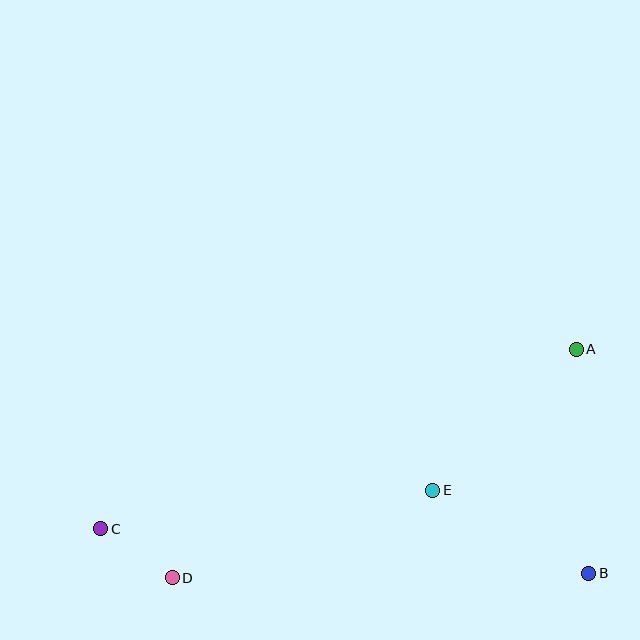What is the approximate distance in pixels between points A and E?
The distance between A and E is approximately 201 pixels.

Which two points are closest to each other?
Points C and D are closest to each other.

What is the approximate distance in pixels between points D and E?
The distance between D and E is approximately 274 pixels.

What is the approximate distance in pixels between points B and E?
The distance between B and E is approximately 177 pixels.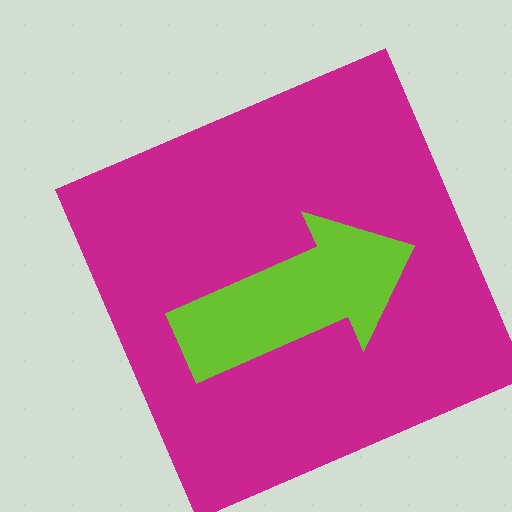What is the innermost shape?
The lime arrow.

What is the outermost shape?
The magenta square.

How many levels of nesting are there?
2.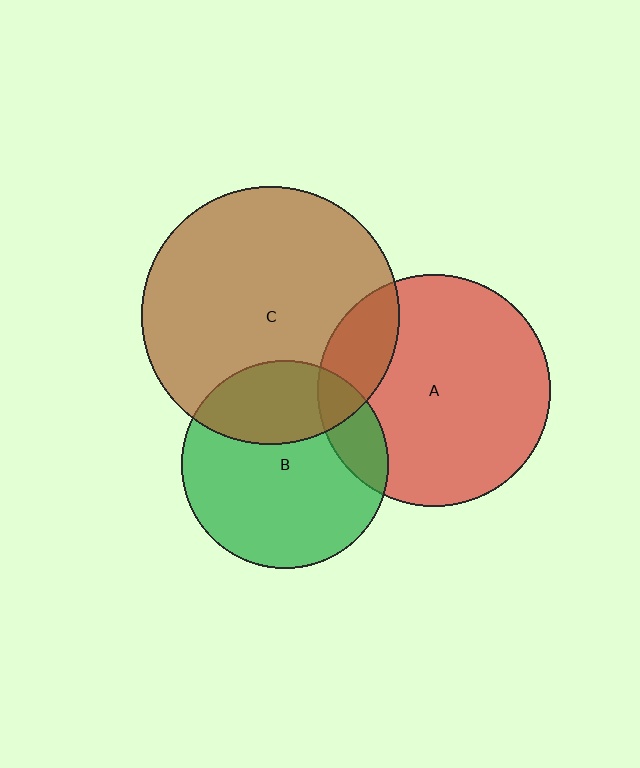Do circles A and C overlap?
Yes.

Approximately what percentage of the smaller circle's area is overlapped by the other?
Approximately 20%.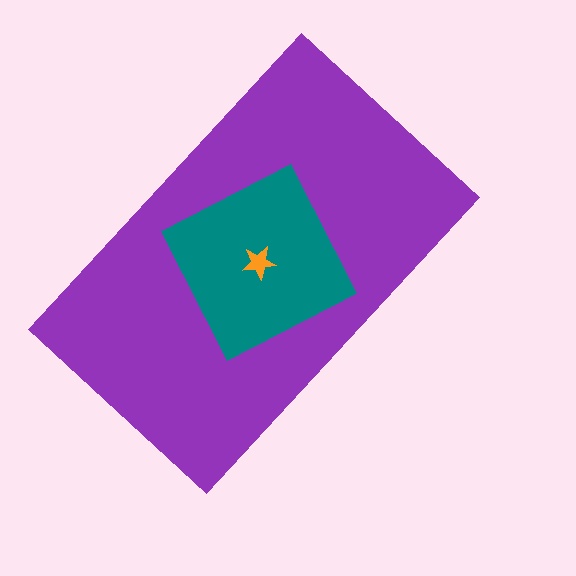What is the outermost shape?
The purple rectangle.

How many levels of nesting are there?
3.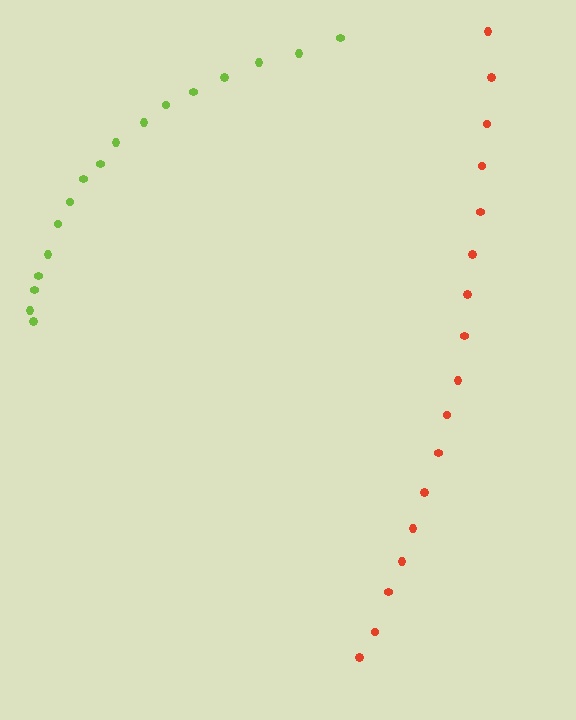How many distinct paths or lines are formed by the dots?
There are 2 distinct paths.